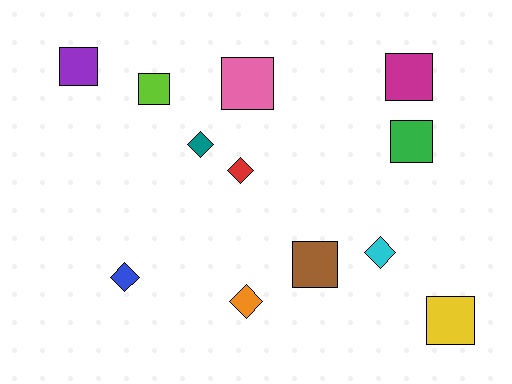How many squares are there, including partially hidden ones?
There are 7 squares.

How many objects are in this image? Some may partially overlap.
There are 12 objects.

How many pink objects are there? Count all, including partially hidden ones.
There is 1 pink object.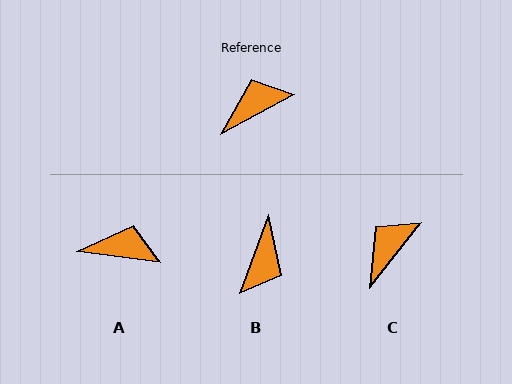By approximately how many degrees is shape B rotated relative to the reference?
Approximately 138 degrees clockwise.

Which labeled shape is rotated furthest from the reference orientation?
B, about 138 degrees away.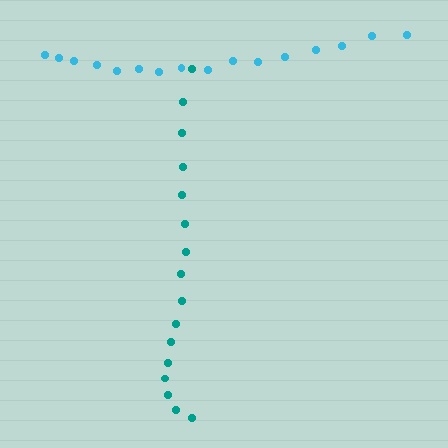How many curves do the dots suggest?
There are 2 distinct paths.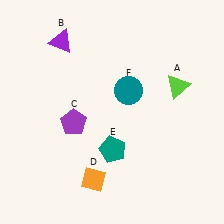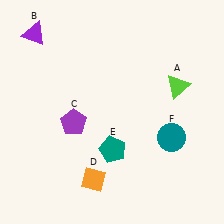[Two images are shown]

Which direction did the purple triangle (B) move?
The purple triangle (B) moved left.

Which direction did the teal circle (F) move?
The teal circle (F) moved down.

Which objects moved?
The objects that moved are: the purple triangle (B), the teal circle (F).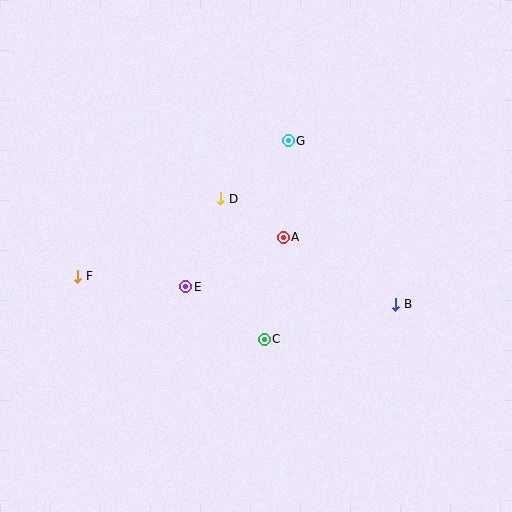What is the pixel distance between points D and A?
The distance between D and A is 73 pixels.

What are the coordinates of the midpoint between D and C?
The midpoint between D and C is at (242, 269).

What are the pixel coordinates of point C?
Point C is at (264, 339).